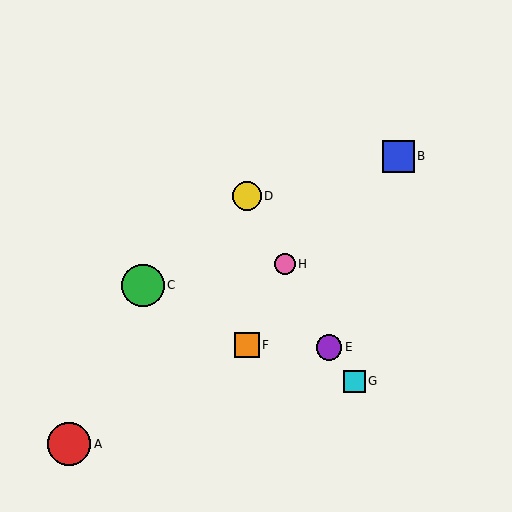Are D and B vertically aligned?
No, D is at x≈247 and B is at x≈398.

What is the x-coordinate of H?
Object H is at x≈285.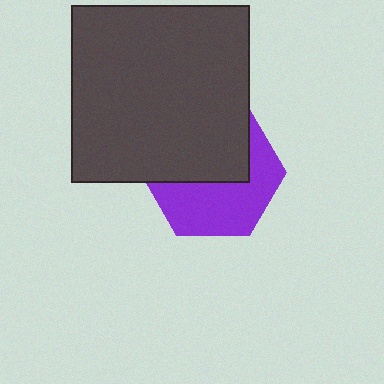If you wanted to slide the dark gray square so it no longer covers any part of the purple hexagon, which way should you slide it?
Slide it up — that is the most direct way to separate the two shapes.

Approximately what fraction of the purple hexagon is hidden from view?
Roughly 50% of the purple hexagon is hidden behind the dark gray square.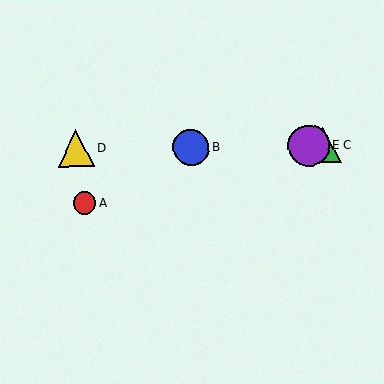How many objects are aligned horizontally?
4 objects (B, C, D, E) are aligned horizontally.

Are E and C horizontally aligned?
Yes, both are at y≈146.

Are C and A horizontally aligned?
No, C is at y≈146 and A is at y≈203.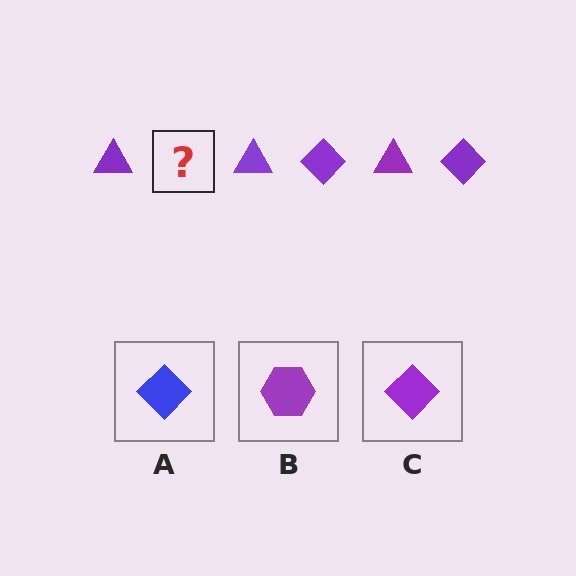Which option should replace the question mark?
Option C.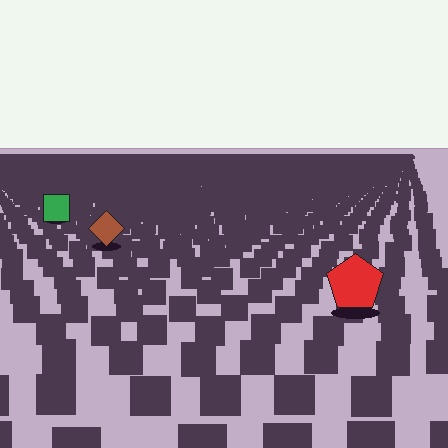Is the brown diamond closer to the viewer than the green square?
Yes. The brown diamond is closer — you can tell from the texture gradient: the ground texture is coarser near it.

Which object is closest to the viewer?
The red pentagon is closest. The texture marks near it are larger and more spread out.